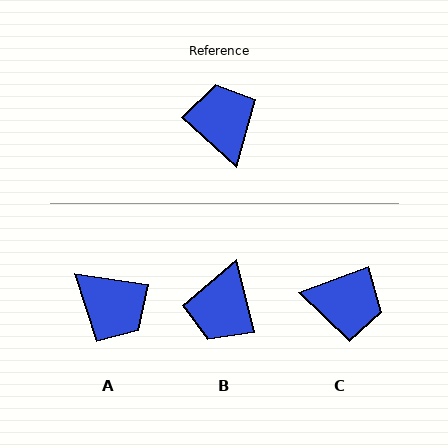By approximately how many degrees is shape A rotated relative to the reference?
Approximately 146 degrees clockwise.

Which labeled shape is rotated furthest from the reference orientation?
A, about 146 degrees away.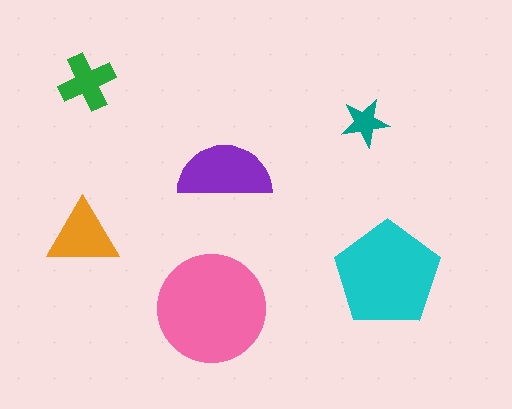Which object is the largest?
The pink circle.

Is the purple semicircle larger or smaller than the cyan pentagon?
Smaller.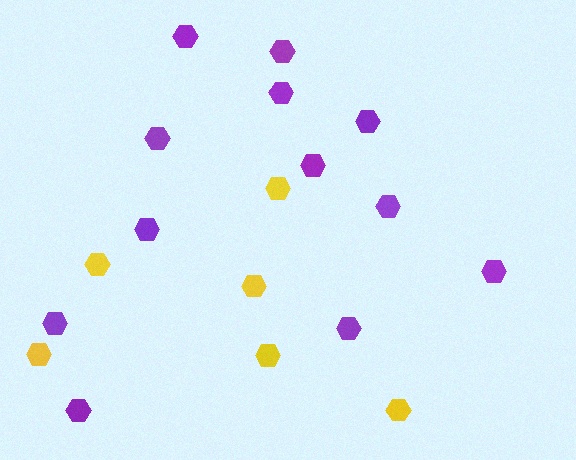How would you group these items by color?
There are 2 groups: one group of yellow hexagons (6) and one group of purple hexagons (12).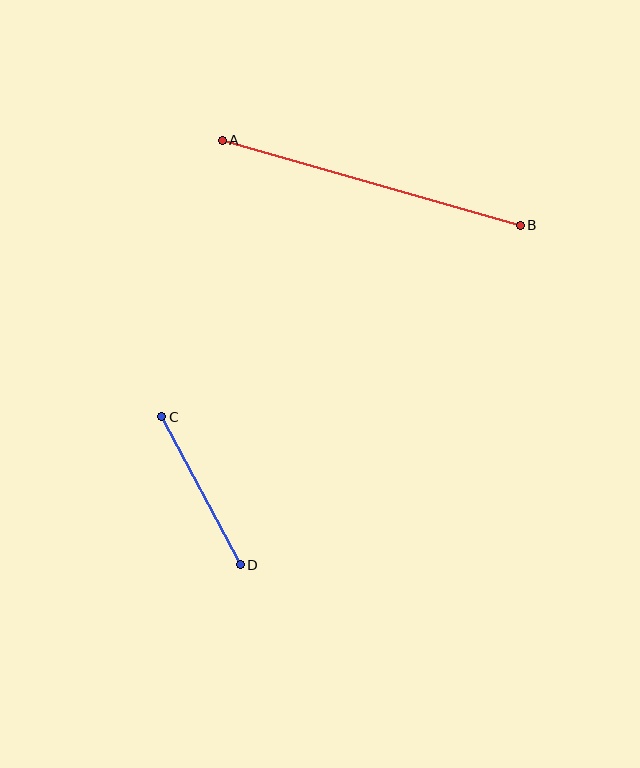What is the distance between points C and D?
The distance is approximately 168 pixels.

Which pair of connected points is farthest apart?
Points A and B are farthest apart.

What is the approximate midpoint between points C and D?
The midpoint is at approximately (201, 491) pixels.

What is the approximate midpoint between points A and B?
The midpoint is at approximately (371, 183) pixels.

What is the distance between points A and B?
The distance is approximately 310 pixels.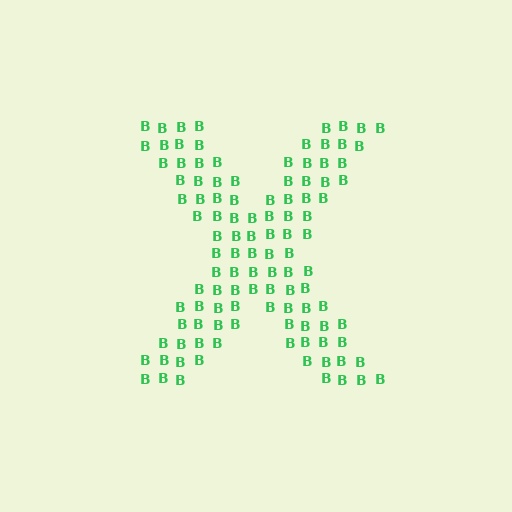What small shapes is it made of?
It is made of small letter B's.